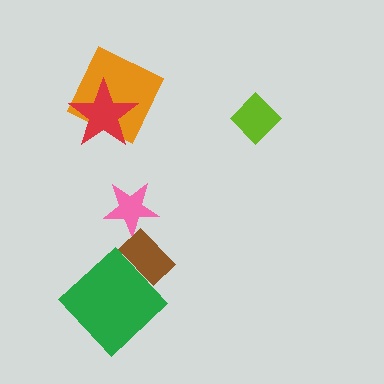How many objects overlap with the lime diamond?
0 objects overlap with the lime diamond.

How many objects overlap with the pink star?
0 objects overlap with the pink star.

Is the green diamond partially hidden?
Yes, it is partially covered by another shape.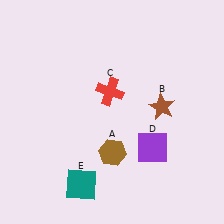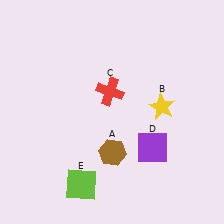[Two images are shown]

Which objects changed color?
B changed from brown to yellow. E changed from teal to lime.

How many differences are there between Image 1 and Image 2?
There are 2 differences between the two images.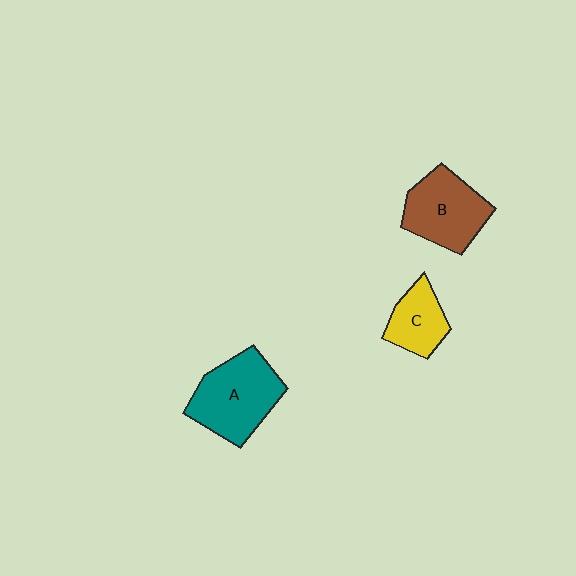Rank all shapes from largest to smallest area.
From largest to smallest: A (teal), B (brown), C (yellow).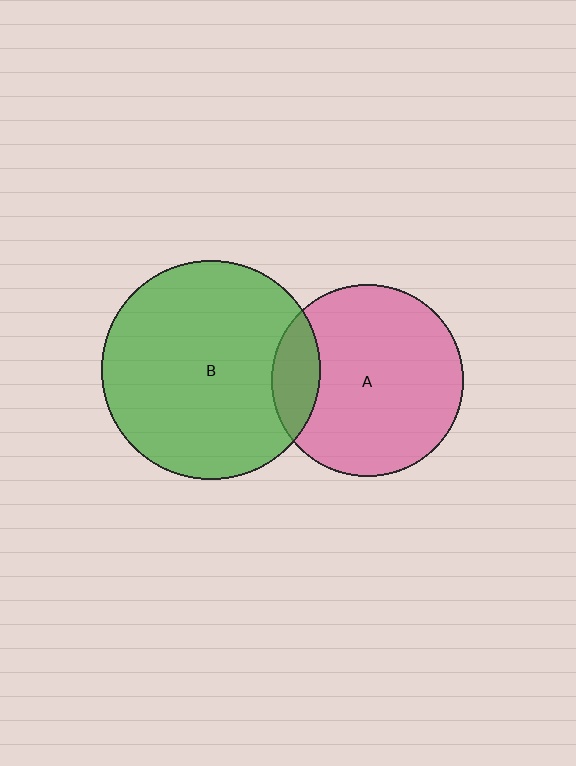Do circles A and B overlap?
Yes.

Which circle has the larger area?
Circle B (green).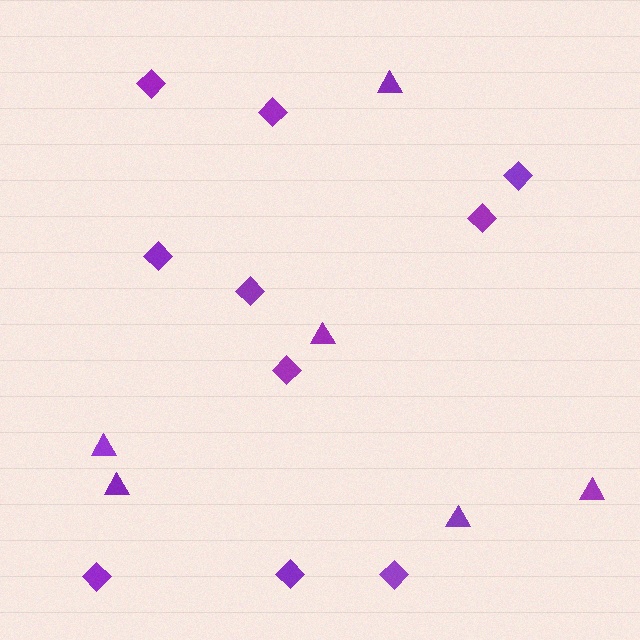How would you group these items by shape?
There are 2 groups: one group of triangles (6) and one group of diamonds (10).